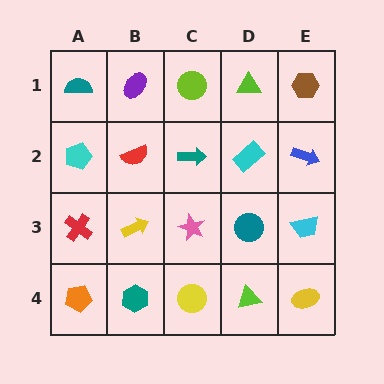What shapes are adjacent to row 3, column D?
A cyan rectangle (row 2, column D), a lime triangle (row 4, column D), a pink star (row 3, column C), a cyan trapezoid (row 3, column E).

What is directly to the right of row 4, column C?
A lime triangle.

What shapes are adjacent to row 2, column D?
A lime triangle (row 1, column D), a teal circle (row 3, column D), a teal arrow (row 2, column C), a blue arrow (row 2, column E).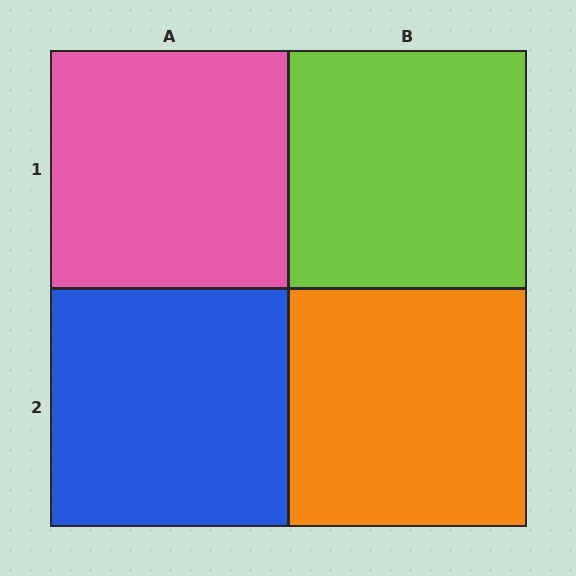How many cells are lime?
1 cell is lime.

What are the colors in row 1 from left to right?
Pink, lime.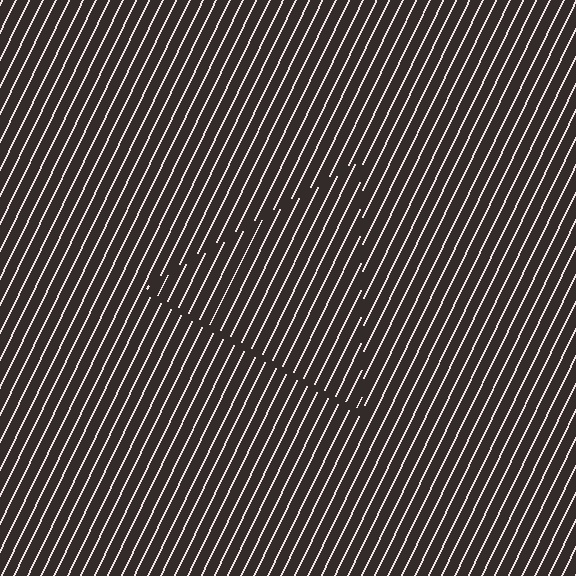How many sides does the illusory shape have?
3 sides — the line-ends trace a triangle.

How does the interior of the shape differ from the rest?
The interior of the shape contains the same grating, shifted by half a period — the contour is defined by the phase discontinuity where line-ends from the inner and outer gratings abut.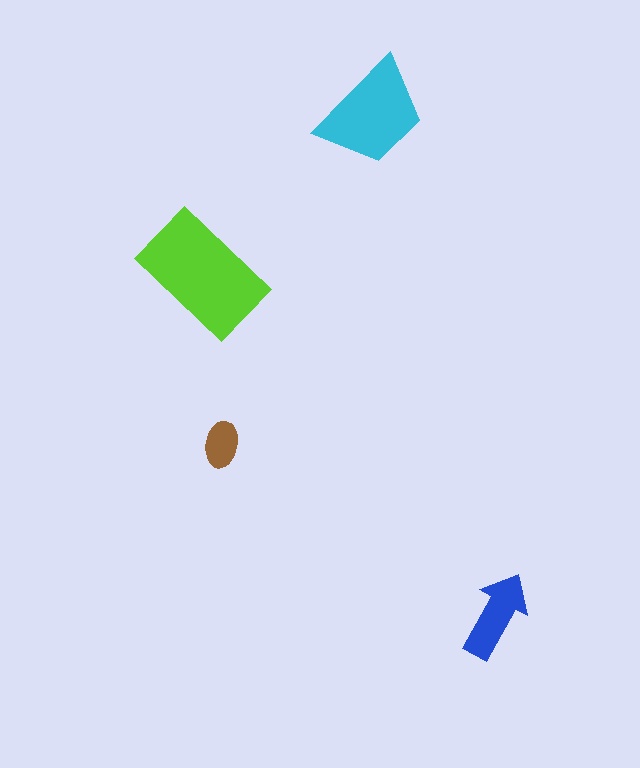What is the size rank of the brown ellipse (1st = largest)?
4th.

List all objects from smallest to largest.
The brown ellipse, the blue arrow, the cyan trapezoid, the lime rectangle.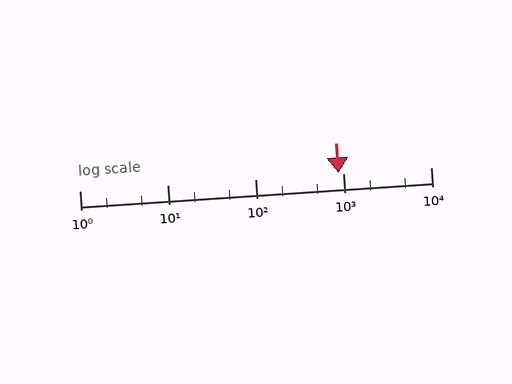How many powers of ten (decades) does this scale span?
The scale spans 4 decades, from 1 to 10000.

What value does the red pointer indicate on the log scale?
The pointer indicates approximately 900.